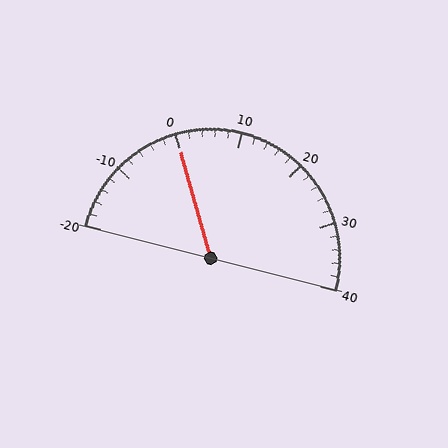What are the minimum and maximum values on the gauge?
The gauge ranges from -20 to 40.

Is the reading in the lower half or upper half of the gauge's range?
The reading is in the lower half of the range (-20 to 40).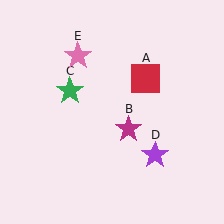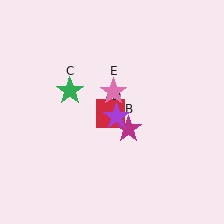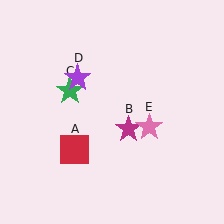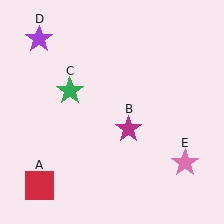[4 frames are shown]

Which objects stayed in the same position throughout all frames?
Magenta star (object B) and green star (object C) remained stationary.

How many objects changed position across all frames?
3 objects changed position: red square (object A), purple star (object D), pink star (object E).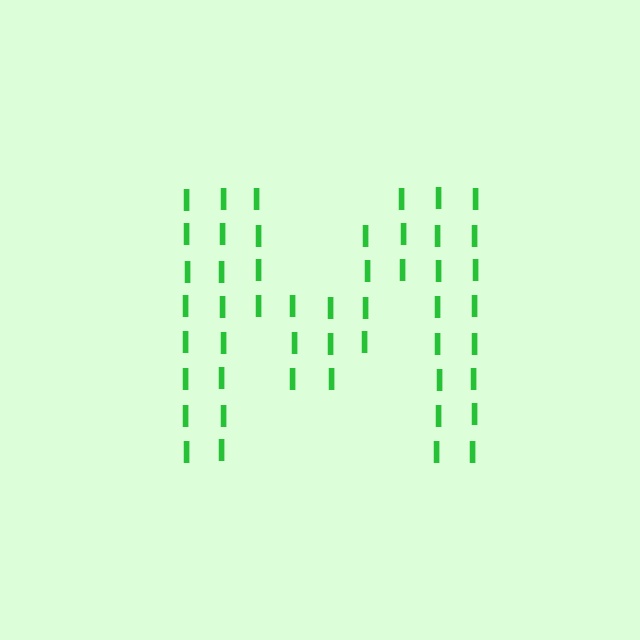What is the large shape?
The large shape is the letter M.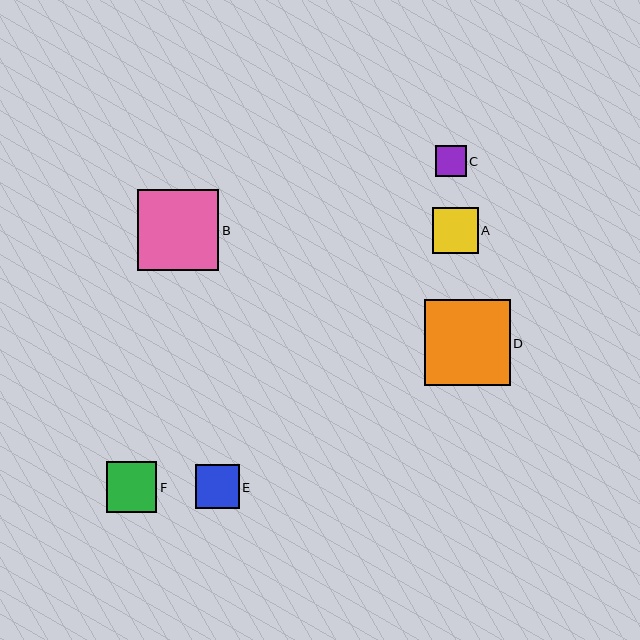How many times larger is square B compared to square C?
Square B is approximately 2.6 times the size of square C.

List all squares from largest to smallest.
From largest to smallest: D, B, F, A, E, C.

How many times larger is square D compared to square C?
Square D is approximately 2.7 times the size of square C.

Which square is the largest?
Square D is the largest with a size of approximately 86 pixels.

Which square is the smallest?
Square C is the smallest with a size of approximately 31 pixels.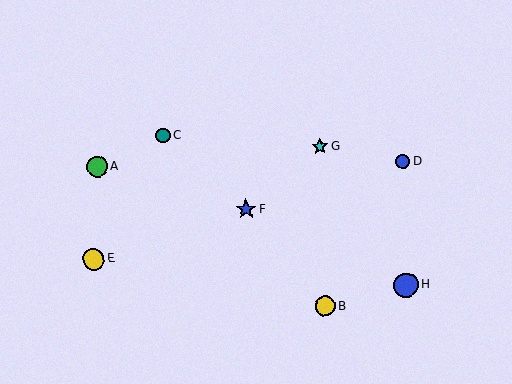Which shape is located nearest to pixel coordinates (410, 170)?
The blue circle (labeled D) at (403, 161) is nearest to that location.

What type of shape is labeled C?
Shape C is a teal circle.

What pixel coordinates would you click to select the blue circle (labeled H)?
Click at (406, 285) to select the blue circle H.